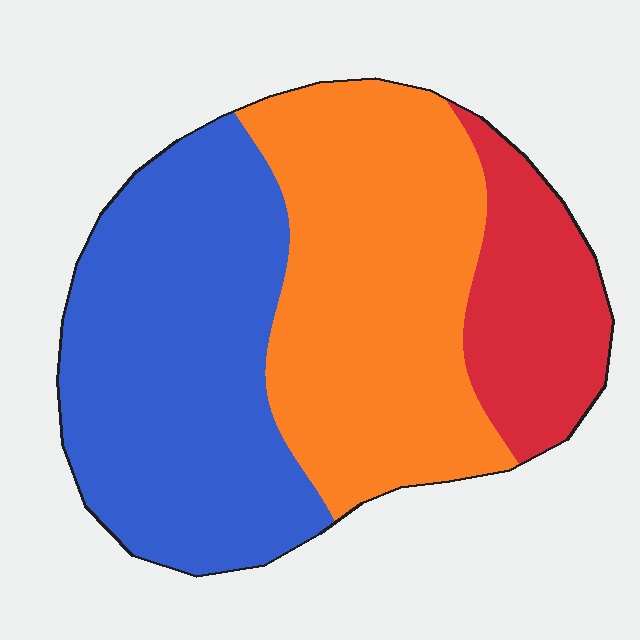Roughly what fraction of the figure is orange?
Orange takes up between a third and a half of the figure.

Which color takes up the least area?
Red, at roughly 15%.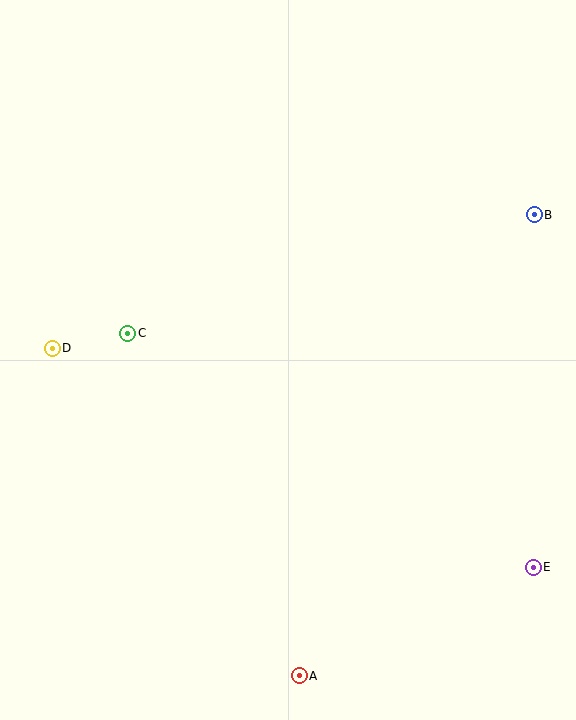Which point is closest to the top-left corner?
Point D is closest to the top-left corner.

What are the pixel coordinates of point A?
Point A is at (299, 676).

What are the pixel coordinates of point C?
Point C is at (128, 333).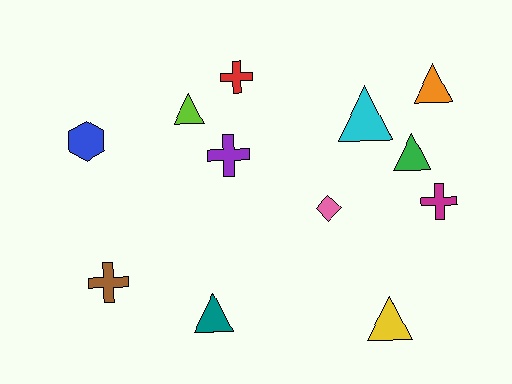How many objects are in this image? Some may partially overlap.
There are 12 objects.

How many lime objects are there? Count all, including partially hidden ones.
There is 1 lime object.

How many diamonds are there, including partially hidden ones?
There is 1 diamond.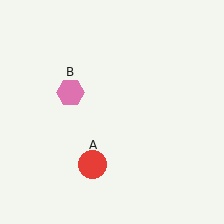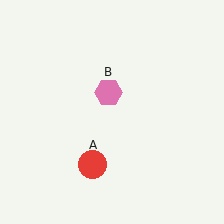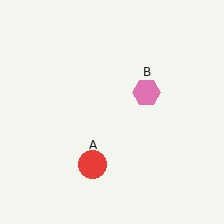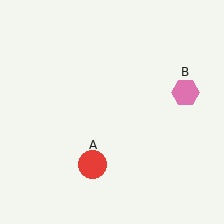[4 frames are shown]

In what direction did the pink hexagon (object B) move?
The pink hexagon (object B) moved right.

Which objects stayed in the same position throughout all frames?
Red circle (object A) remained stationary.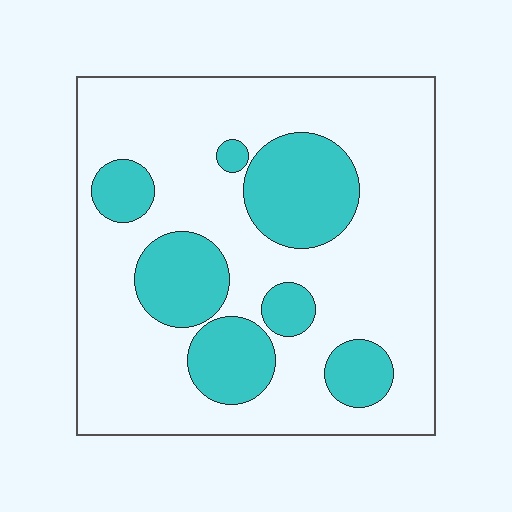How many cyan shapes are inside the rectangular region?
7.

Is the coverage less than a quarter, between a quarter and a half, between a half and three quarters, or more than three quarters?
Between a quarter and a half.